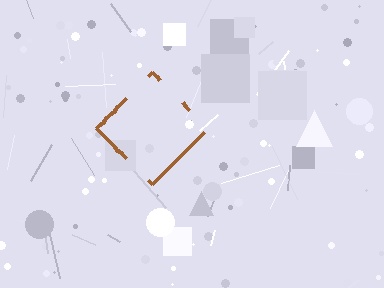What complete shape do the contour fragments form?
The contour fragments form a diamond.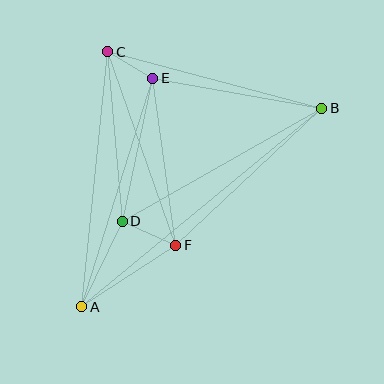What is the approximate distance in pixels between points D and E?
The distance between D and E is approximately 146 pixels.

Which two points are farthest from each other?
Points A and B are farthest from each other.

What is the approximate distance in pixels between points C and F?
The distance between C and F is approximately 205 pixels.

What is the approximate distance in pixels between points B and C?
The distance between B and C is approximately 221 pixels.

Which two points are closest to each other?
Points C and E are closest to each other.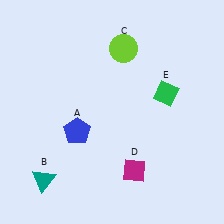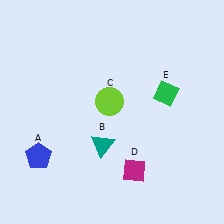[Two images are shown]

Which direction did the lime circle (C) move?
The lime circle (C) moved down.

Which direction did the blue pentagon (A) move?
The blue pentagon (A) moved left.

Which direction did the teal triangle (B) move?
The teal triangle (B) moved right.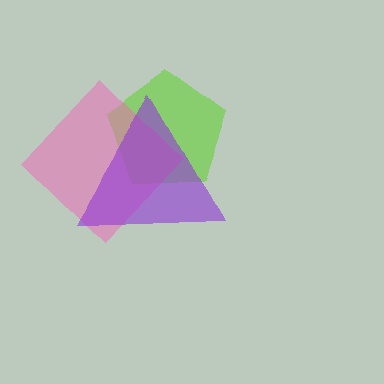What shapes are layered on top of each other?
The layered shapes are: a lime pentagon, a pink diamond, a purple triangle.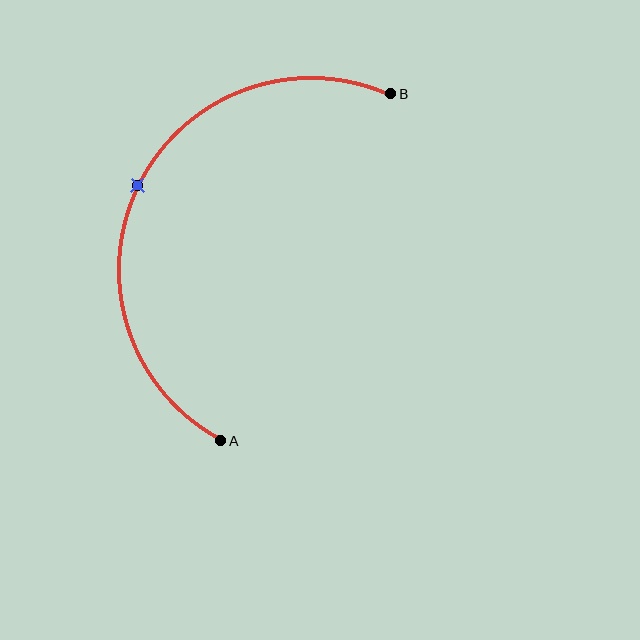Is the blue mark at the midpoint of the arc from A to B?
Yes. The blue mark lies on the arc at equal arc-length from both A and B — it is the arc midpoint.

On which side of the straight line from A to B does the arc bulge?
The arc bulges to the left of the straight line connecting A and B.